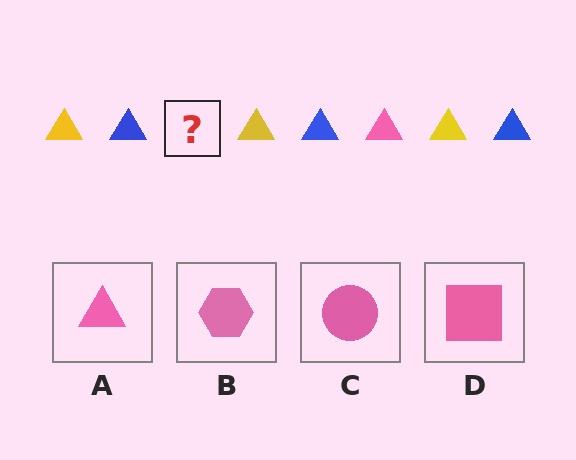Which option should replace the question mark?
Option A.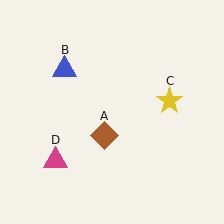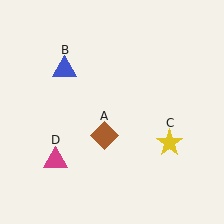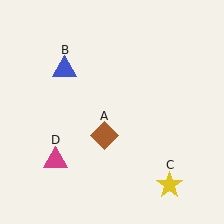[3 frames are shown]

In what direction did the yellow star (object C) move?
The yellow star (object C) moved down.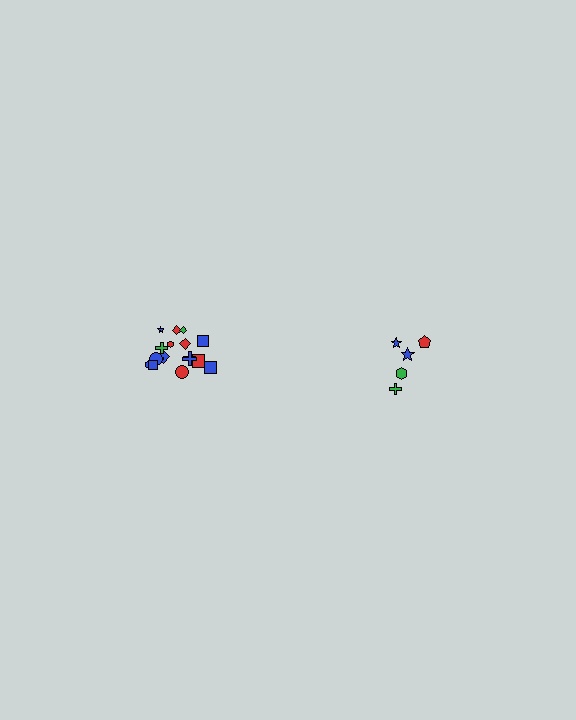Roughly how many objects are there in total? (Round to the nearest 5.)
Roughly 25 objects in total.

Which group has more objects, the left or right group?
The left group.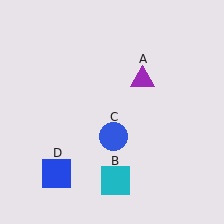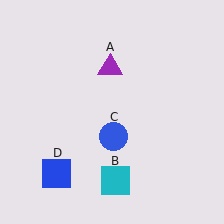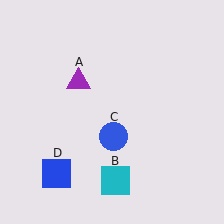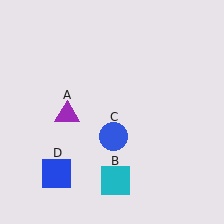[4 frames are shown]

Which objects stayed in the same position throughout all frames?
Cyan square (object B) and blue circle (object C) and blue square (object D) remained stationary.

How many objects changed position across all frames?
1 object changed position: purple triangle (object A).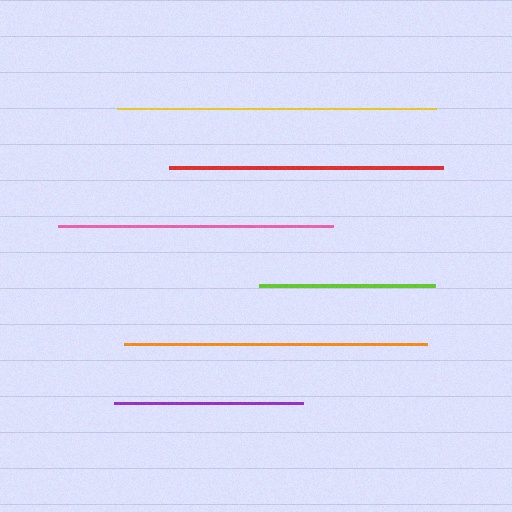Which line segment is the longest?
The yellow line is the longest at approximately 319 pixels.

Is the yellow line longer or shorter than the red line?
The yellow line is longer than the red line.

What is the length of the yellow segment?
The yellow segment is approximately 319 pixels long.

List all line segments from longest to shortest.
From longest to shortest: yellow, orange, pink, red, purple, lime.